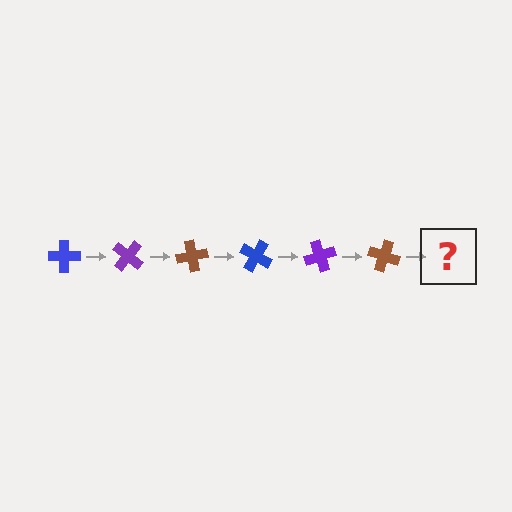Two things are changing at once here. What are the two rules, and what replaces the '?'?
The two rules are that it rotates 40 degrees each step and the color cycles through blue, purple, and brown. The '?' should be a blue cross, rotated 240 degrees from the start.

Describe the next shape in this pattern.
It should be a blue cross, rotated 240 degrees from the start.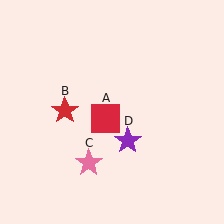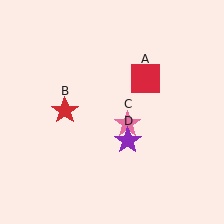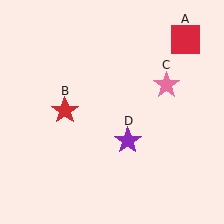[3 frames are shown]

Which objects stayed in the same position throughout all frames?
Red star (object B) and purple star (object D) remained stationary.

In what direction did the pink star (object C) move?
The pink star (object C) moved up and to the right.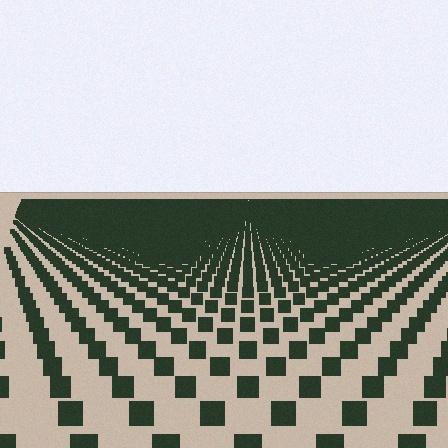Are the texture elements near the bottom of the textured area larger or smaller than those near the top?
Larger. Near the bottom, elements are closer to the viewer and appear at a bigger on-screen size.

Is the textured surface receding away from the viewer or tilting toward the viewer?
The surface is receding away from the viewer. Texture elements get smaller and denser toward the top.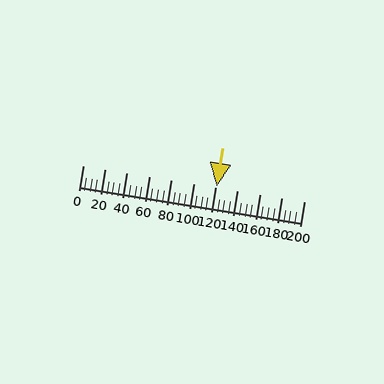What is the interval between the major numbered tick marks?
The major tick marks are spaced 20 units apart.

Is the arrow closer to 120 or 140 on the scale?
The arrow is closer to 120.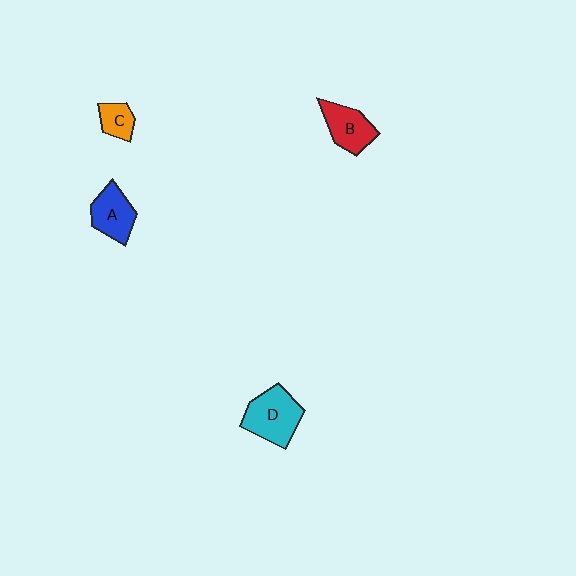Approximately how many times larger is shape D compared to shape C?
Approximately 2.3 times.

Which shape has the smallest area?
Shape C (orange).